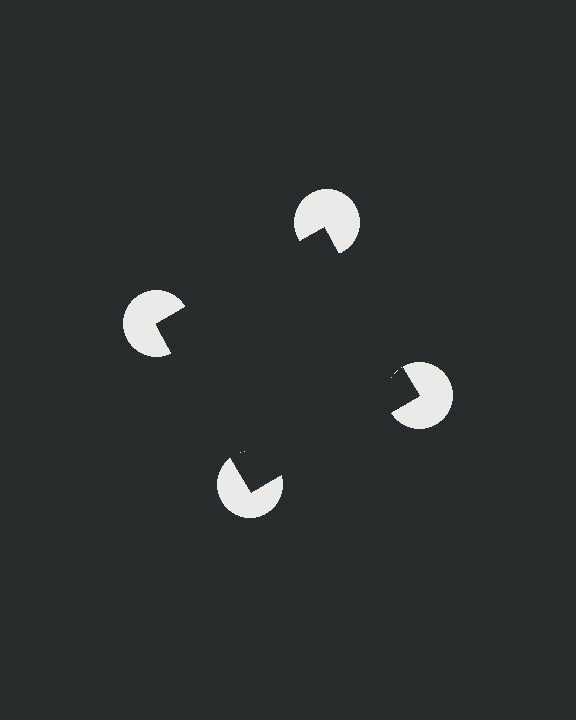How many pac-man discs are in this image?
There are 4 — one at each vertex of the illusory square.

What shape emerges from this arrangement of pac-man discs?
An illusory square — its edges are inferred from the aligned wedge cuts in the pac-man discs, not physically drawn.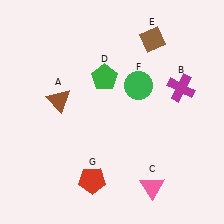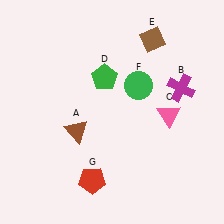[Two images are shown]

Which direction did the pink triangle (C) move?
The pink triangle (C) moved up.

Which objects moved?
The objects that moved are: the brown triangle (A), the pink triangle (C).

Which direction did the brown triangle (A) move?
The brown triangle (A) moved down.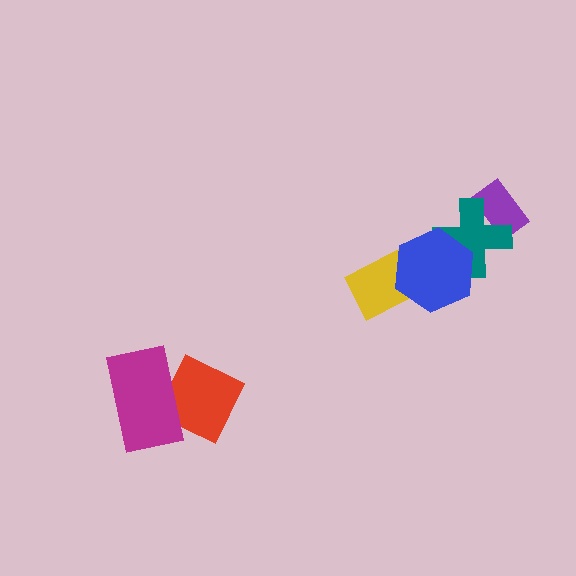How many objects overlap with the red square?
1 object overlaps with the red square.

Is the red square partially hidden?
Yes, it is partially covered by another shape.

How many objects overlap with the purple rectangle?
1 object overlaps with the purple rectangle.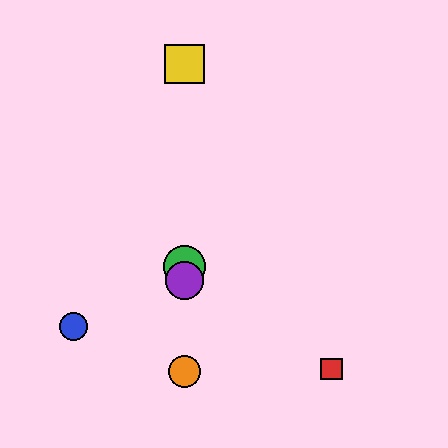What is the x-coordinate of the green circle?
The green circle is at x≈184.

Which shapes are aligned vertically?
The green circle, the yellow square, the purple circle, the orange circle are aligned vertically.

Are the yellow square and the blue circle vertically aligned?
No, the yellow square is at x≈184 and the blue circle is at x≈74.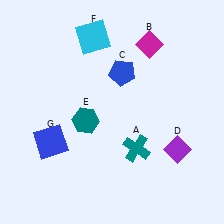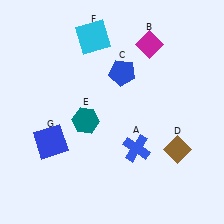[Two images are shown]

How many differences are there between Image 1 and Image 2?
There are 2 differences between the two images.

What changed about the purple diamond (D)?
In Image 1, D is purple. In Image 2, it changed to brown.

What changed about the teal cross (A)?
In Image 1, A is teal. In Image 2, it changed to blue.